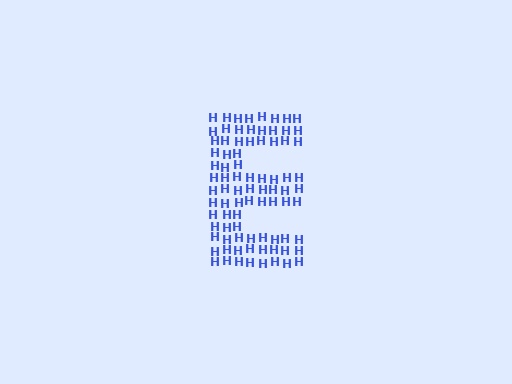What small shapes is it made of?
It is made of small letter H's.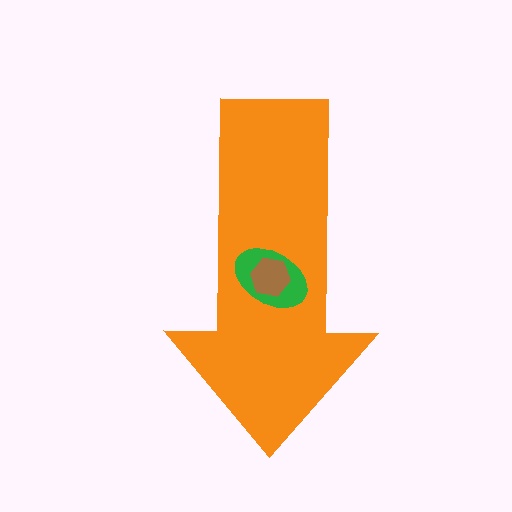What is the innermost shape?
The brown hexagon.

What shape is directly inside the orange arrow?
The green ellipse.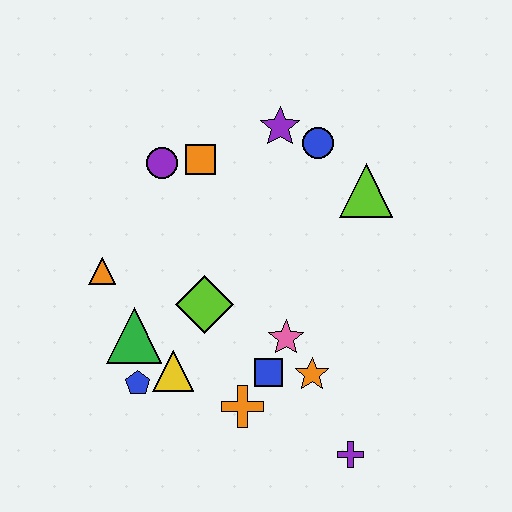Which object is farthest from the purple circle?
The purple cross is farthest from the purple circle.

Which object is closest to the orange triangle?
The green triangle is closest to the orange triangle.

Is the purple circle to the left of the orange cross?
Yes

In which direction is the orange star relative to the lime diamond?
The orange star is to the right of the lime diamond.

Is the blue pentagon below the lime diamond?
Yes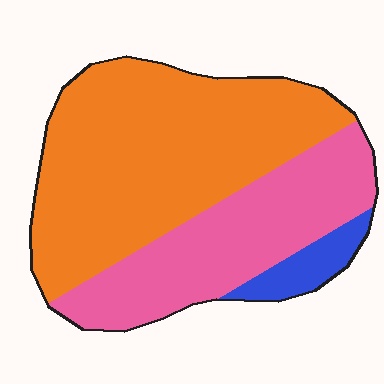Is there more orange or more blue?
Orange.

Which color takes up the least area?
Blue, at roughly 5%.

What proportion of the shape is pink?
Pink covers 35% of the shape.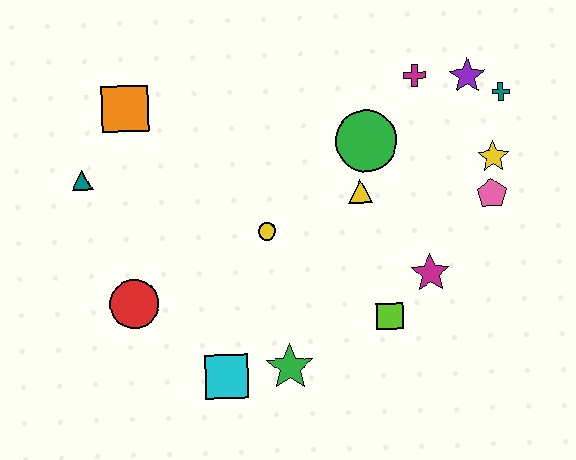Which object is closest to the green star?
The cyan square is closest to the green star.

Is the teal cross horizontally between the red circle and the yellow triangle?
No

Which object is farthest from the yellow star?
The teal triangle is farthest from the yellow star.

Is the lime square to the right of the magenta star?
No